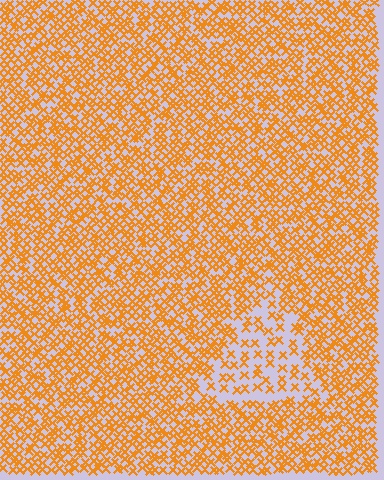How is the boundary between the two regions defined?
The boundary is defined by a change in element density (approximately 2.2x ratio). All elements are the same color, size, and shape.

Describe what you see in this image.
The image contains small orange elements arranged at two different densities. A triangle-shaped region is visible where the elements are less densely packed than the surrounding area.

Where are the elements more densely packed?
The elements are more densely packed outside the triangle boundary.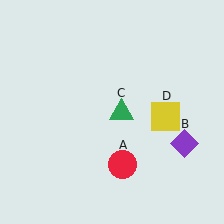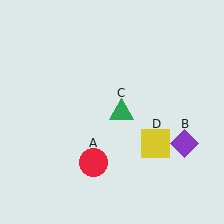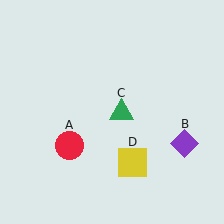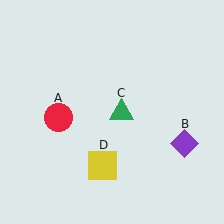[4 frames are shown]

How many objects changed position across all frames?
2 objects changed position: red circle (object A), yellow square (object D).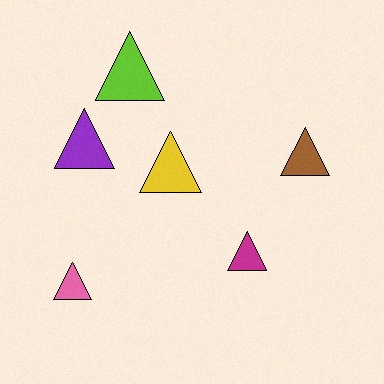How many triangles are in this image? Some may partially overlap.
There are 6 triangles.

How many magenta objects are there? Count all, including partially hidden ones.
There is 1 magenta object.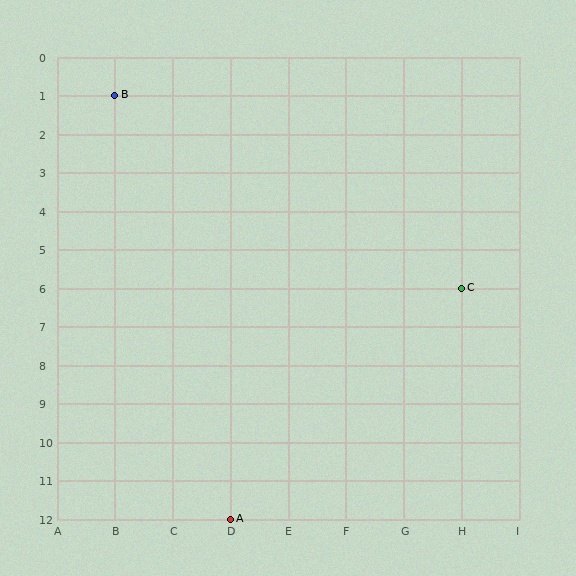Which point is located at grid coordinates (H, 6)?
Point C is at (H, 6).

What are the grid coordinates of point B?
Point B is at grid coordinates (B, 1).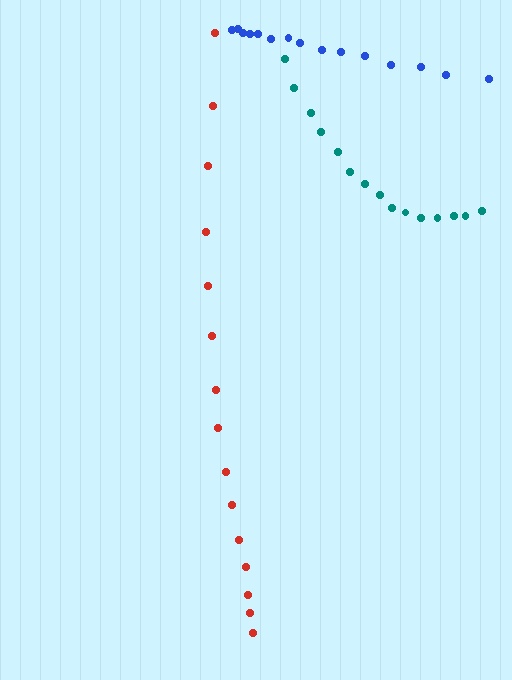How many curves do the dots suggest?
There are 3 distinct paths.